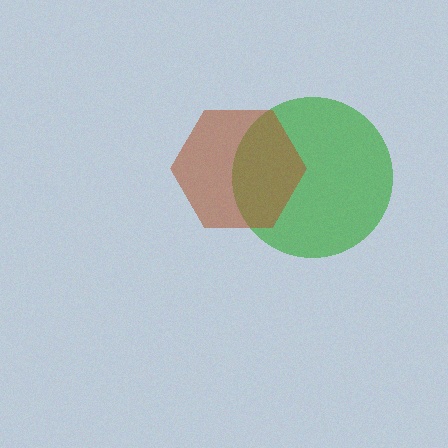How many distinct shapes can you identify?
There are 2 distinct shapes: a green circle, a brown hexagon.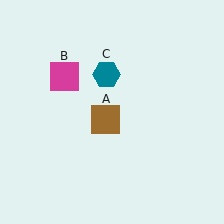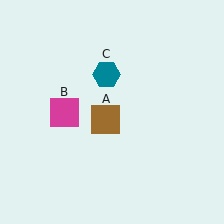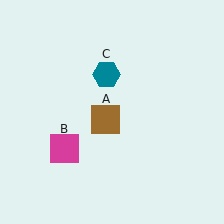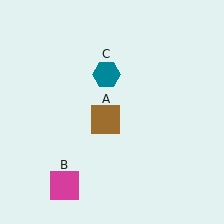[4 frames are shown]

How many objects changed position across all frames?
1 object changed position: magenta square (object B).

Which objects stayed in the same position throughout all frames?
Brown square (object A) and teal hexagon (object C) remained stationary.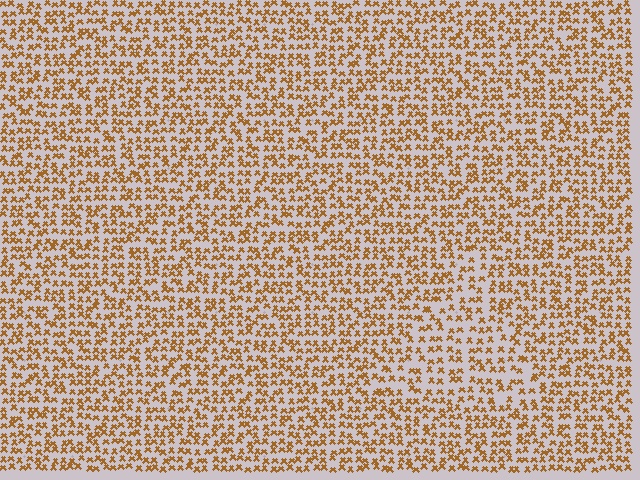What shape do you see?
I see a triangle.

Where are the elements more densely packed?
The elements are more densely packed outside the triangle boundary.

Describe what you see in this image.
The image contains small brown elements arranged at two different densities. A triangle-shaped region is visible where the elements are less densely packed than the surrounding area.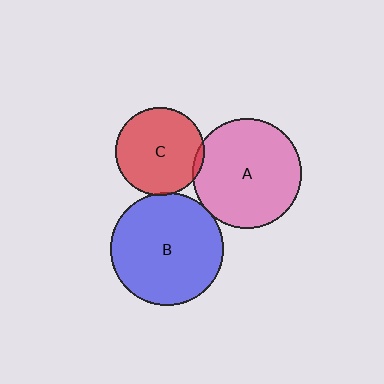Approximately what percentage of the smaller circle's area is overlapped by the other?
Approximately 5%.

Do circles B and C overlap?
Yes.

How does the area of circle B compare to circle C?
Approximately 1.6 times.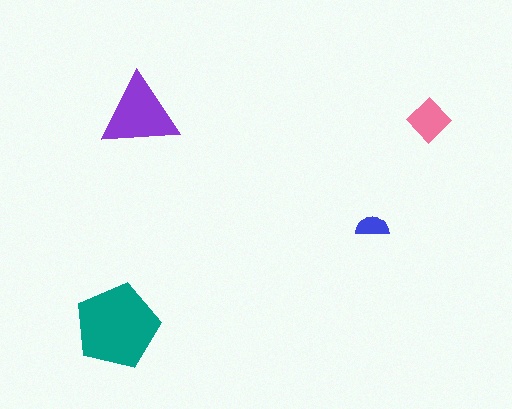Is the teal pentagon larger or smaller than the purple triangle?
Larger.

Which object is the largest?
The teal pentagon.